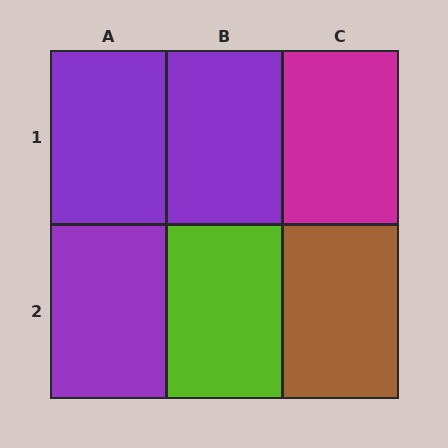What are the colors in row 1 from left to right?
Purple, purple, magenta.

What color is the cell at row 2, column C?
Brown.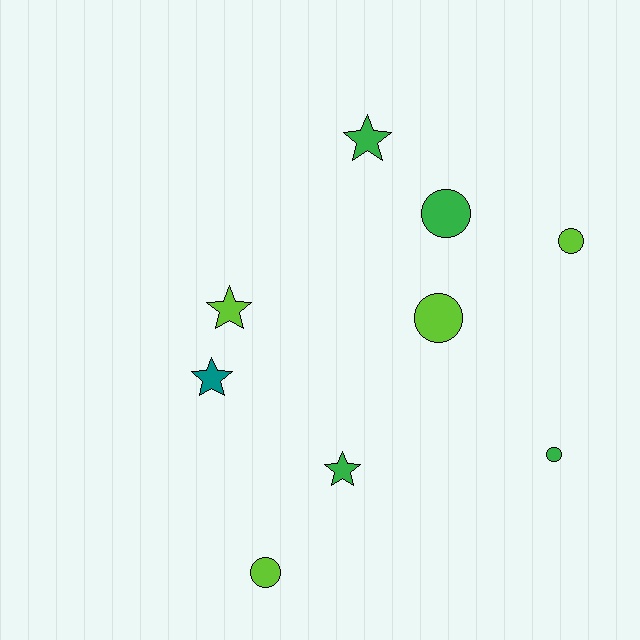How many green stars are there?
There are 2 green stars.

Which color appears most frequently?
Lime, with 4 objects.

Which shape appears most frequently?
Circle, with 5 objects.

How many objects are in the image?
There are 9 objects.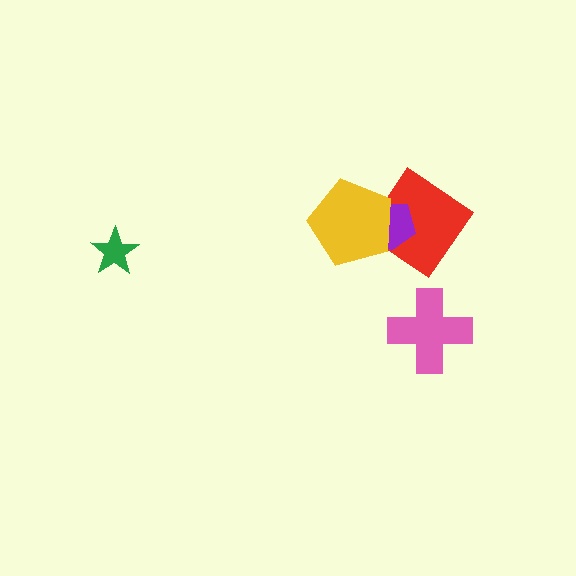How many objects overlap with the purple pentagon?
2 objects overlap with the purple pentagon.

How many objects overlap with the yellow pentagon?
2 objects overlap with the yellow pentagon.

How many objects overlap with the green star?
0 objects overlap with the green star.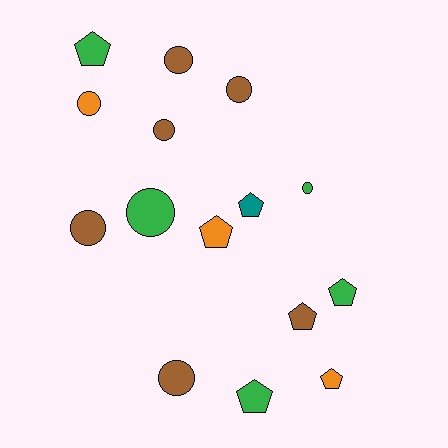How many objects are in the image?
There are 15 objects.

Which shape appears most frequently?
Circle, with 8 objects.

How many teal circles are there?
There are no teal circles.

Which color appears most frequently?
Brown, with 6 objects.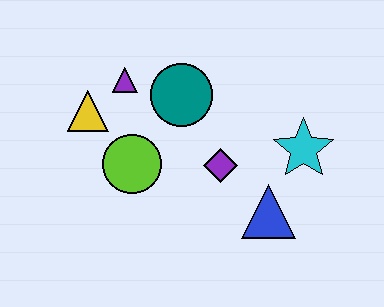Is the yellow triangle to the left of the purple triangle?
Yes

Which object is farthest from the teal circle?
The blue triangle is farthest from the teal circle.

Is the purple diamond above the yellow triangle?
No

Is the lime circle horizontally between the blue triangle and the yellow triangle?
Yes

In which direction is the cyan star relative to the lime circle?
The cyan star is to the right of the lime circle.